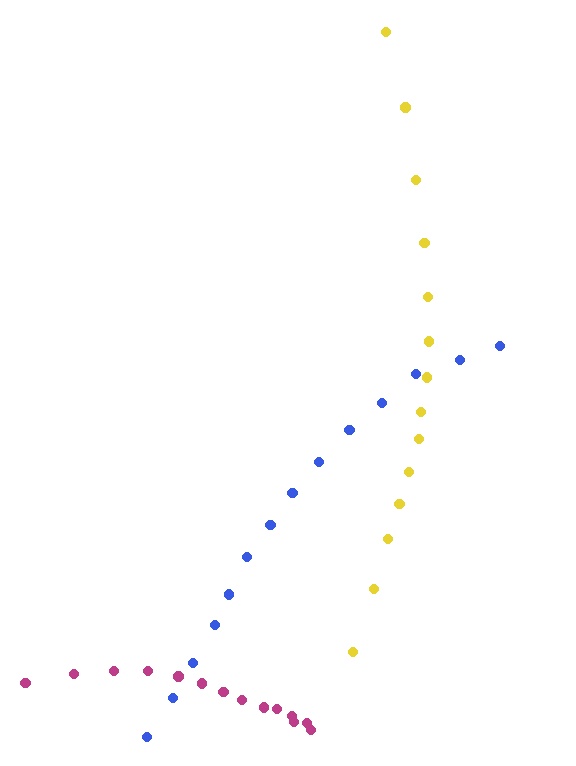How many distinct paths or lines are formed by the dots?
There are 3 distinct paths.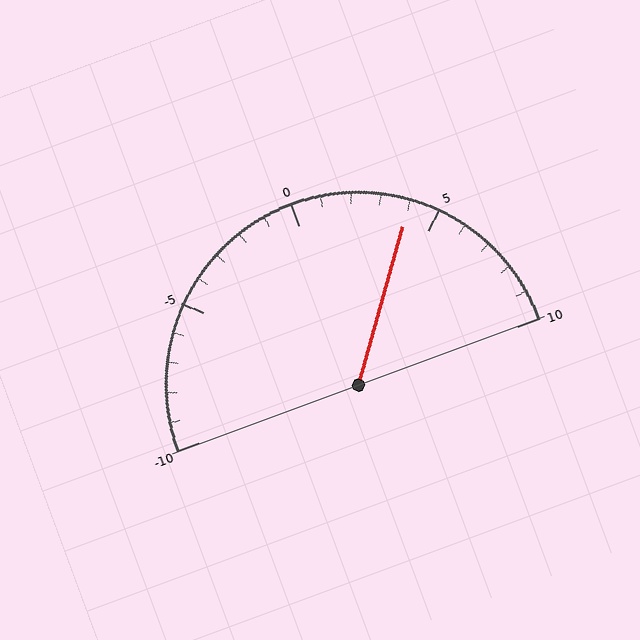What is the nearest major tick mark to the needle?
The nearest major tick mark is 5.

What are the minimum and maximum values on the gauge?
The gauge ranges from -10 to 10.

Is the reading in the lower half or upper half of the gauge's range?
The reading is in the upper half of the range (-10 to 10).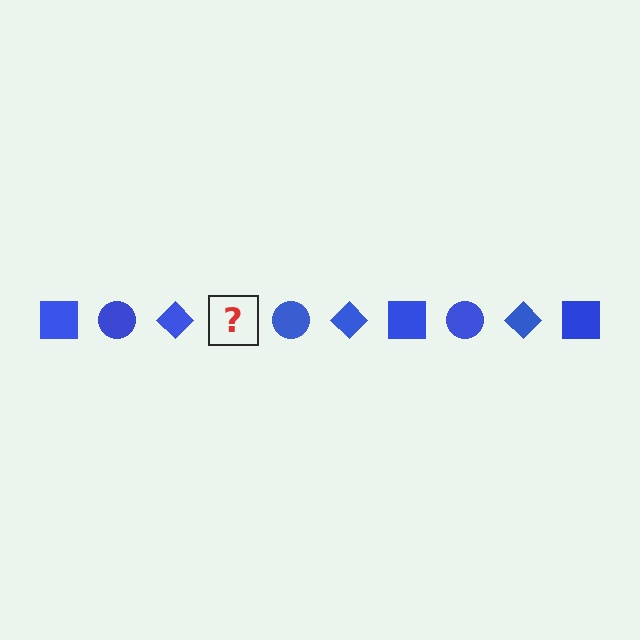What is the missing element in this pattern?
The missing element is a blue square.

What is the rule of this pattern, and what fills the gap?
The rule is that the pattern cycles through square, circle, diamond shapes in blue. The gap should be filled with a blue square.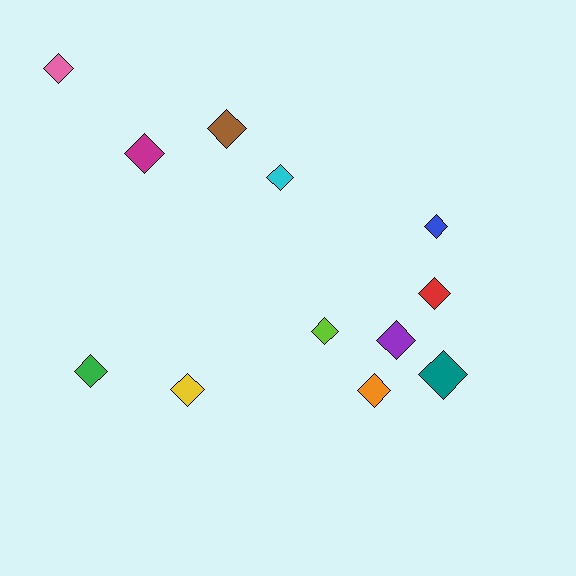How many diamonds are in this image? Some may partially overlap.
There are 12 diamonds.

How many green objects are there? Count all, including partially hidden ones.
There is 1 green object.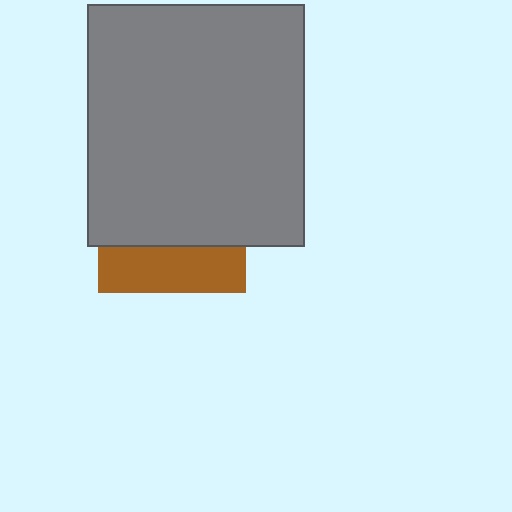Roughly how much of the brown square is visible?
A small part of it is visible (roughly 31%).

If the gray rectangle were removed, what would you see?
You would see the complete brown square.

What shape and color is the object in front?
The object in front is a gray rectangle.